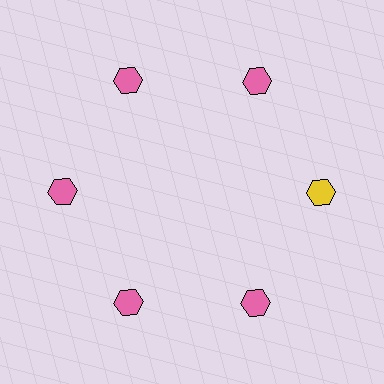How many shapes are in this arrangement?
There are 6 shapes arranged in a ring pattern.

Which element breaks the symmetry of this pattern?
The yellow hexagon at roughly the 3 o'clock position breaks the symmetry. All other shapes are pink hexagons.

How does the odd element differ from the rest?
It has a different color: yellow instead of pink.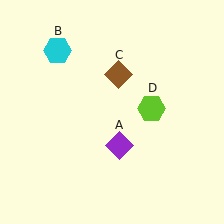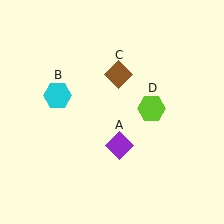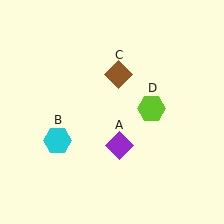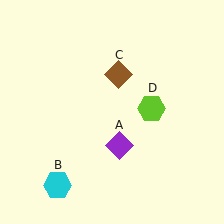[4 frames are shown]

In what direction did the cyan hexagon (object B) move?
The cyan hexagon (object B) moved down.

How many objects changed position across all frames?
1 object changed position: cyan hexagon (object B).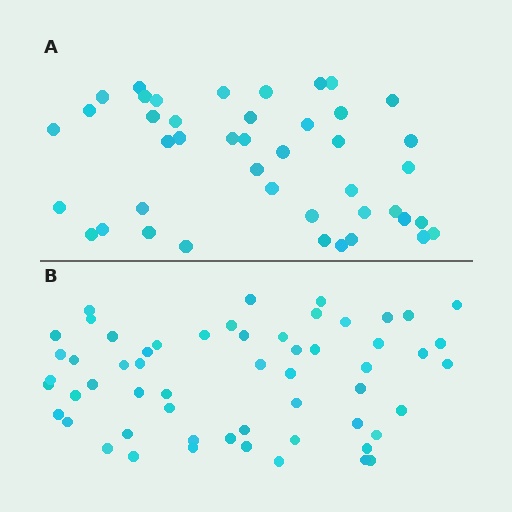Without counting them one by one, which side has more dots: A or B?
Region B (the bottom region) has more dots.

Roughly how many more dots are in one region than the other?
Region B has approximately 15 more dots than region A.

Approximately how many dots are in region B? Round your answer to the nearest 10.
About 60 dots. (The exact count is 57, which rounds to 60.)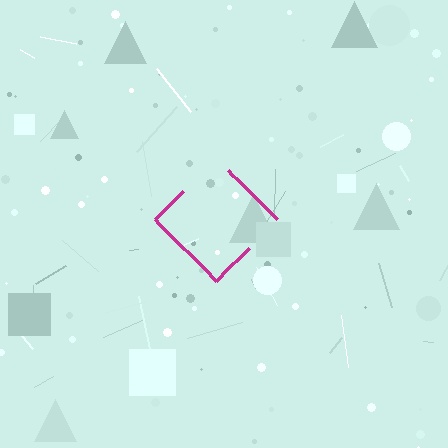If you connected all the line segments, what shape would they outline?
They would outline a diamond.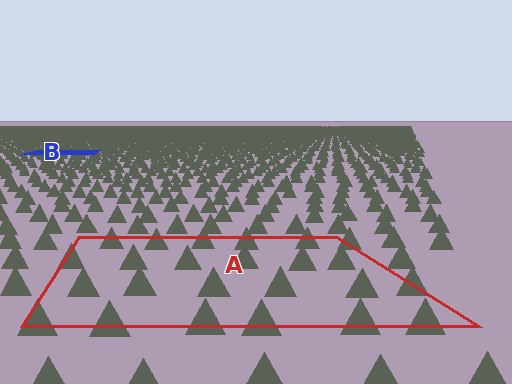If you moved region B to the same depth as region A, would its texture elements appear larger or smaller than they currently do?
They would appear larger. At a closer depth, the same texture elements are projected at a bigger on-screen size.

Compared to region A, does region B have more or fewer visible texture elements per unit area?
Region B has more texture elements per unit area — they are packed more densely because it is farther away.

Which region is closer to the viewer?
Region A is closer. The texture elements there are larger and more spread out.